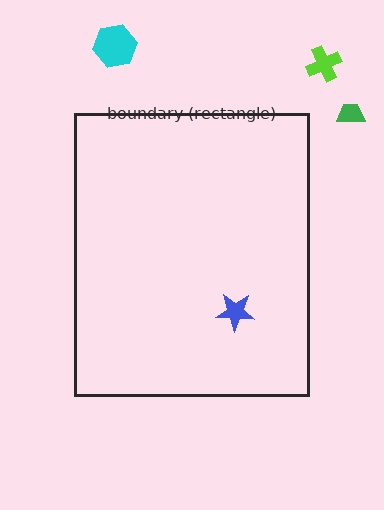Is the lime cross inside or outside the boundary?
Outside.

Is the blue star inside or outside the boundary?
Inside.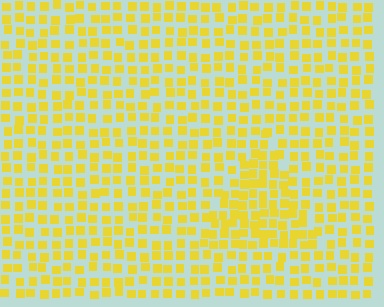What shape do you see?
I see a triangle.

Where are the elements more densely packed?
The elements are more densely packed inside the triangle boundary.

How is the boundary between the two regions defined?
The boundary is defined by a change in element density (approximately 1.6x ratio). All elements are the same color, size, and shape.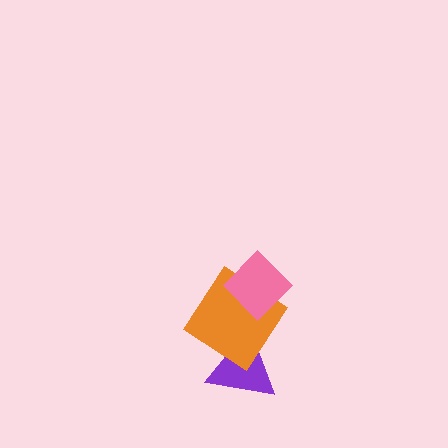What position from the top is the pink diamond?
The pink diamond is 1st from the top.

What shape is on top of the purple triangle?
The orange diamond is on top of the purple triangle.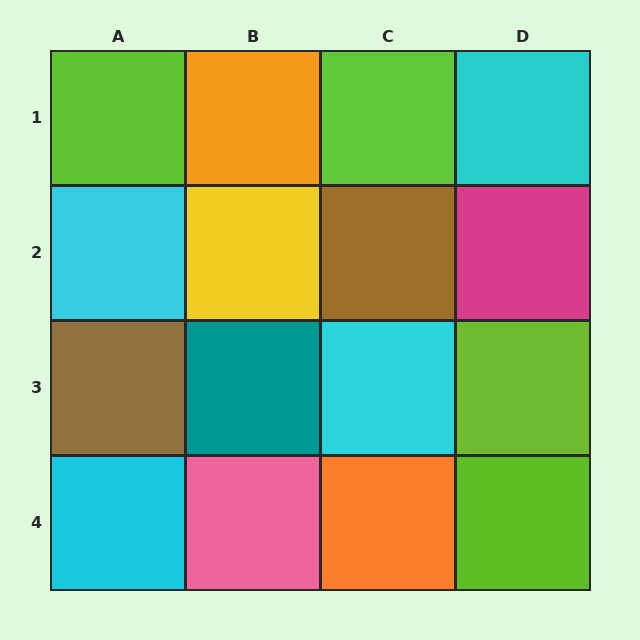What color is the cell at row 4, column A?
Cyan.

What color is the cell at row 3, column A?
Brown.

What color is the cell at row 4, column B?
Pink.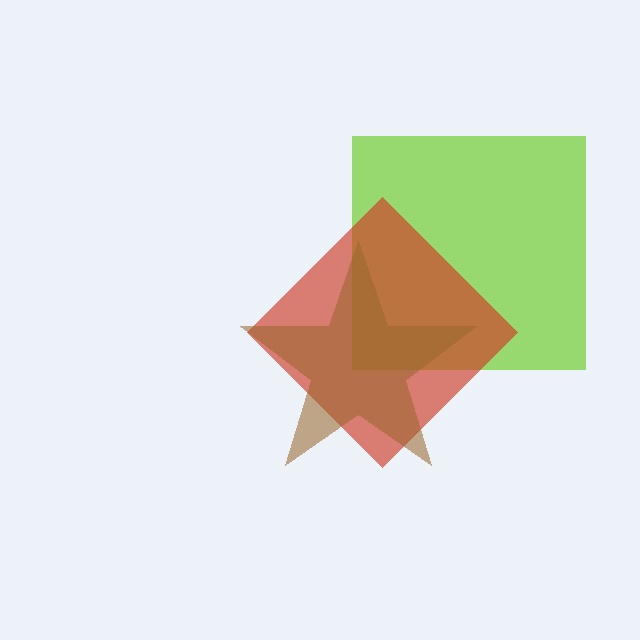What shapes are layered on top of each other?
The layered shapes are: a lime square, a red diamond, a brown star.